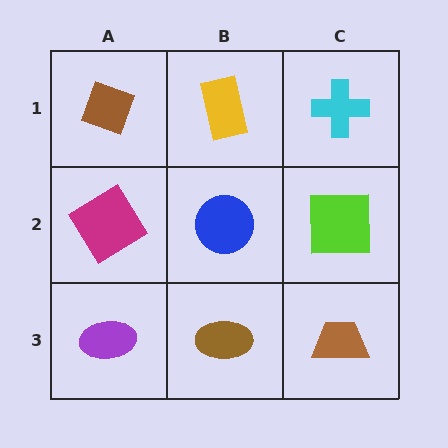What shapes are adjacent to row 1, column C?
A lime square (row 2, column C), a yellow rectangle (row 1, column B).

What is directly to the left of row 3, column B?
A purple ellipse.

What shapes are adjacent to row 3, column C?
A lime square (row 2, column C), a brown ellipse (row 3, column B).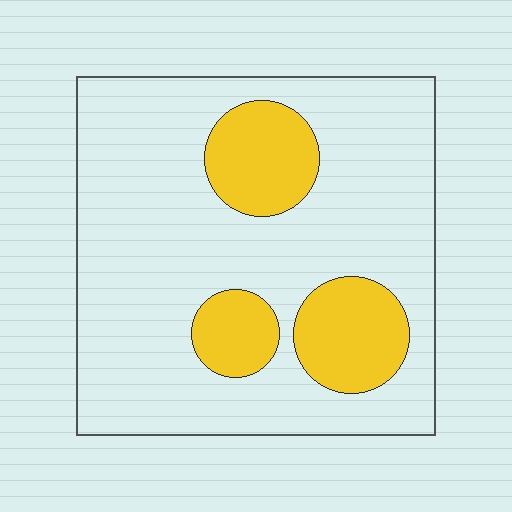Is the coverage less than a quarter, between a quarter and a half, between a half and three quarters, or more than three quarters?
Less than a quarter.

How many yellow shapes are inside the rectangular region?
3.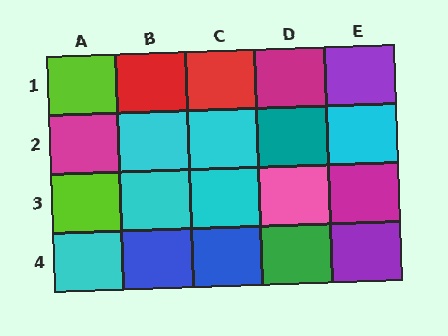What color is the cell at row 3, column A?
Lime.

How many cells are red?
2 cells are red.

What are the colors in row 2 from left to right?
Magenta, cyan, cyan, teal, cyan.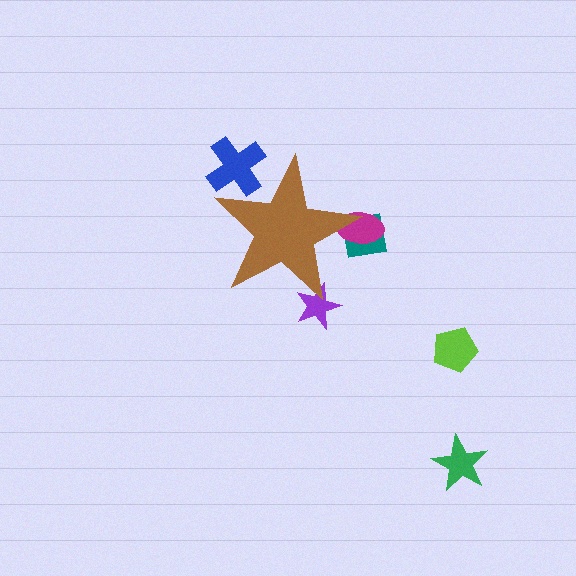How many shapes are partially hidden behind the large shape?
4 shapes are partially hidden.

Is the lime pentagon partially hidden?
No, the lime pentagon is fully visible.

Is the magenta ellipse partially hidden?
Yes, the magenta ellipse is partially hidden behind the brown star.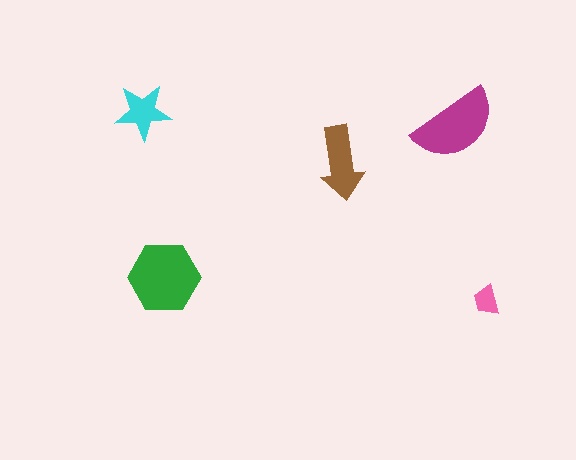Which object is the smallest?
The pink trapezoid.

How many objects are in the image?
There are 5 objects in the image.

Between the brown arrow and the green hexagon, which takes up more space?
The green hexagon.